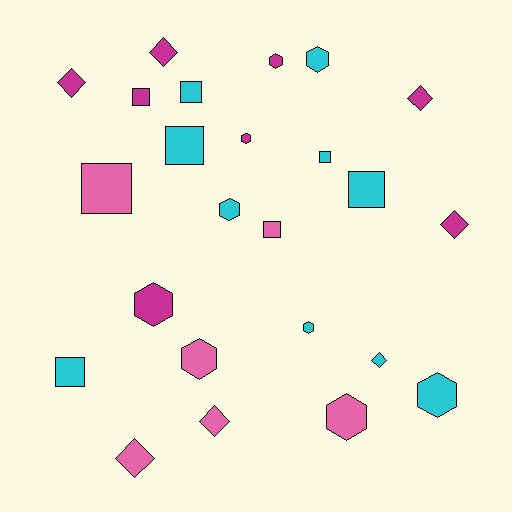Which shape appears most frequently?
Hexagon, with 9 objects.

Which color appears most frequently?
Cyan, with 10 objects.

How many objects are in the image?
There are 24 objects.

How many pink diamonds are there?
There are 2 pink diamonds.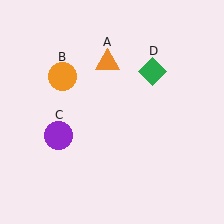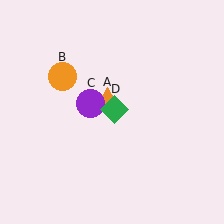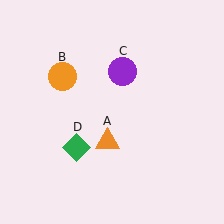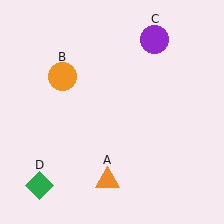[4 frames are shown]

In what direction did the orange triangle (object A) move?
The orange triangle (object A) moved down.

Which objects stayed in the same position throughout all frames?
Orange circle (object B) remained stationary.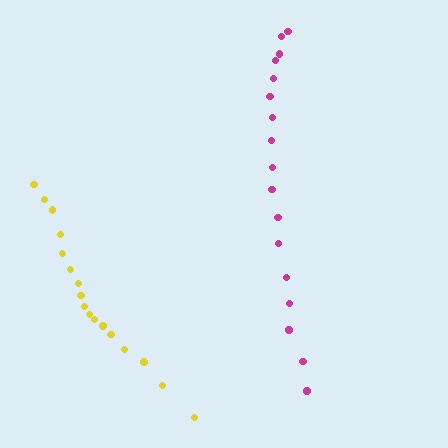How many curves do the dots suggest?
There are 2 distinct paths.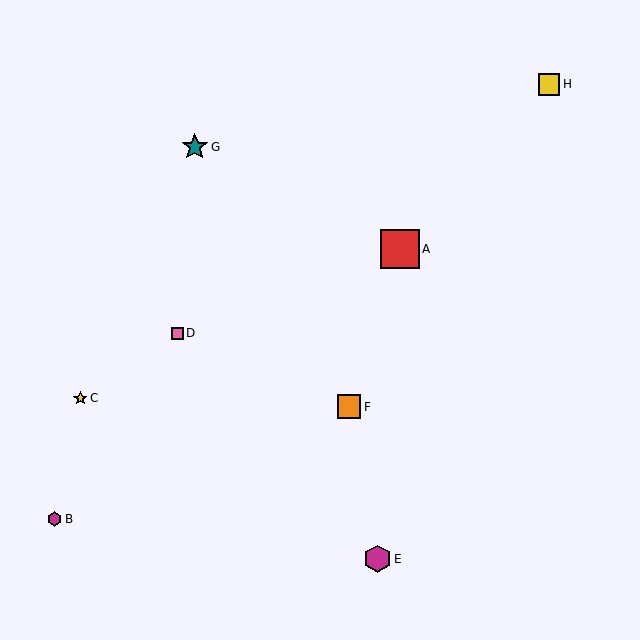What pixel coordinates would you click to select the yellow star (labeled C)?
Click at (80, 398) to select the yellow star C.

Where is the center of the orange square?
The center of the orange square is at (349, 407).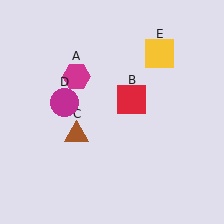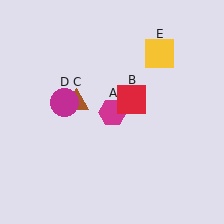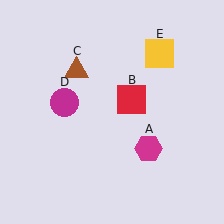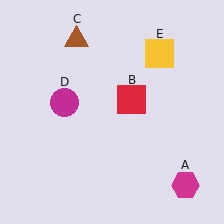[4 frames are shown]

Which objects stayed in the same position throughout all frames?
Red square (object B) and magenta circle (object D) and yellow square (object E) remained stationary.